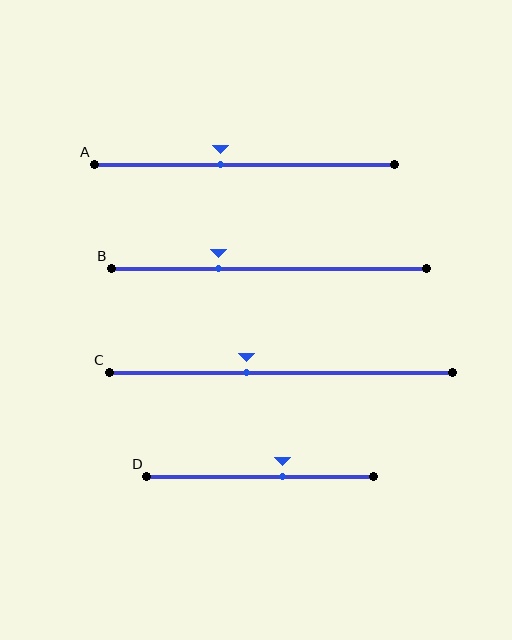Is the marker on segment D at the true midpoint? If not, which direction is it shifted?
No, the marker on segment D is shifted to the right by about 10% of the segment length.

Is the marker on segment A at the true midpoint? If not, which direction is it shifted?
No, the marker on segment A is shifted to the left by about 8% of the segment length.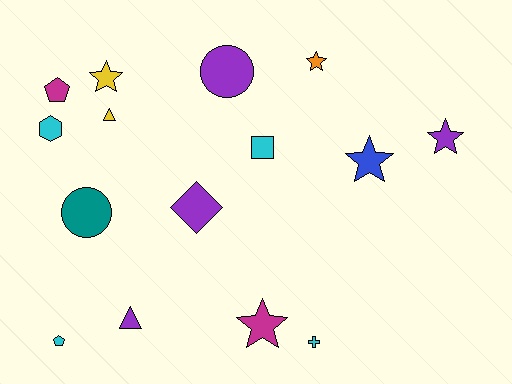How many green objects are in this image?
There are no green objects.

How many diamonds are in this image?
There is 1 diamond.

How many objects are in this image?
There are 15 objects.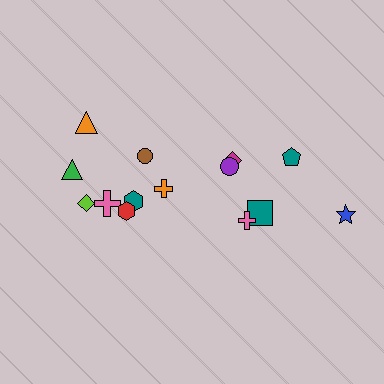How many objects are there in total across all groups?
There are 14 objects.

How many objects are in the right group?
There are 6 objects.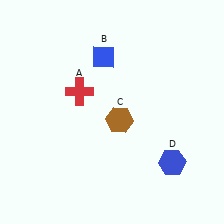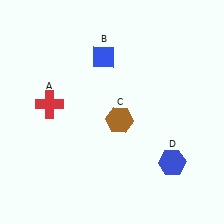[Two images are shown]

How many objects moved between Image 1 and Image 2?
1 object moved between the two images.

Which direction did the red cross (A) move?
The red cross (A) moved left.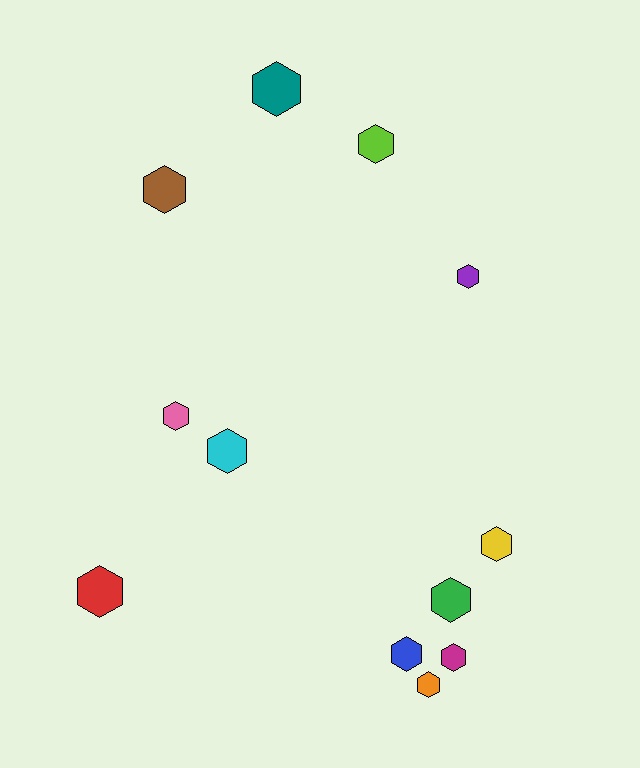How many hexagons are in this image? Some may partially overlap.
There are 12 hexagons.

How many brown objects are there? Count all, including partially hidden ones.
There is 1 brown object.